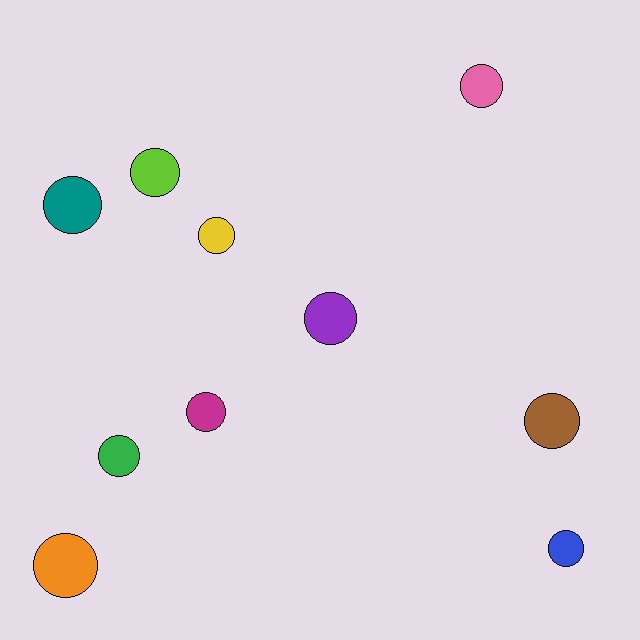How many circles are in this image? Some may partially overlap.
There are 10 circles.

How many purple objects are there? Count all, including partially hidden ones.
There is 1 purple object.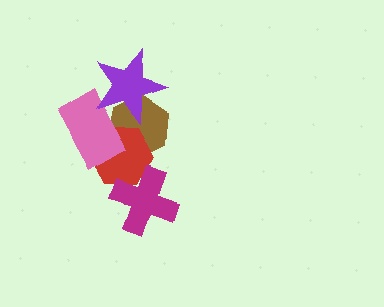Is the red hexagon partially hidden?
Yes, it is partially covered by another shape.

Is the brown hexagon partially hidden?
Yes, it is partially covered by another shape.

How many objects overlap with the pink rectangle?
3 objects overlap with the pink rectangle.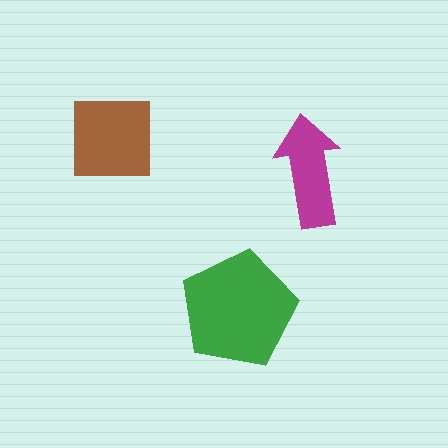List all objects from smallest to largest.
The magenta arrow, the brown square, the green pentagon.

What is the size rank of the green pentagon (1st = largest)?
1st.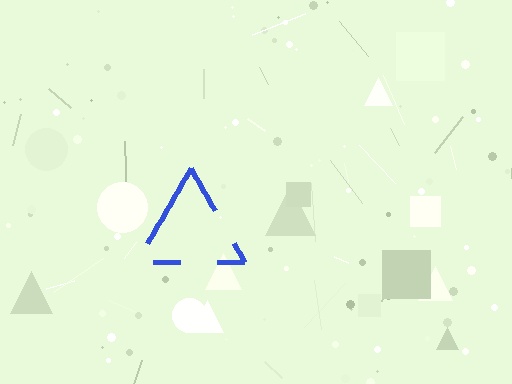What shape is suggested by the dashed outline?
The dashed outline suggests a triangle.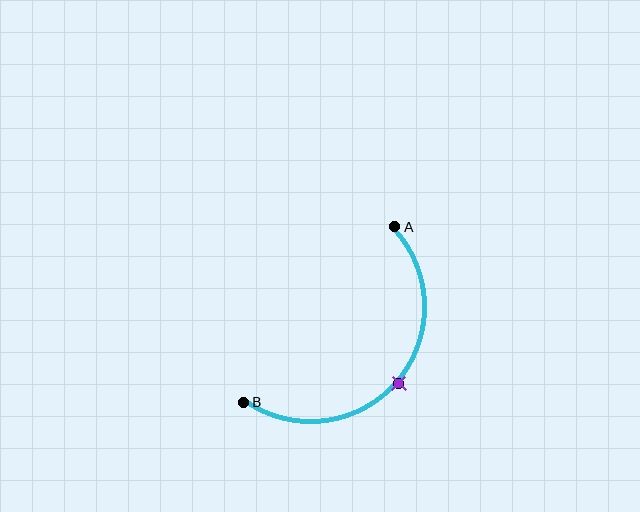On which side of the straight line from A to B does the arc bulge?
The arc bulges below and to the right of the straight line connecting A and B.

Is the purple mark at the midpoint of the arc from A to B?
Yes. The purple mark lies on the arc at equal arc-length from both A and B — it is the arc midpoint.